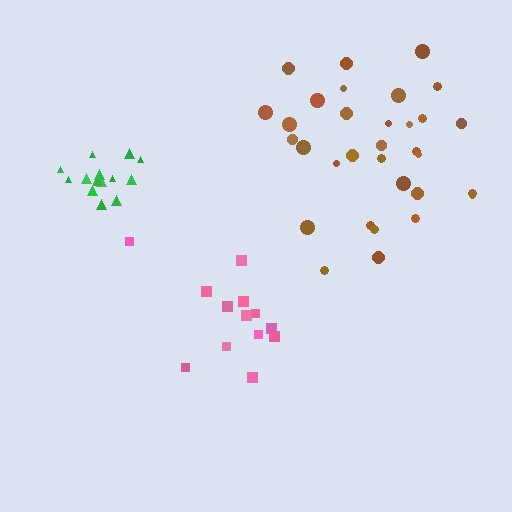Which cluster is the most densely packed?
Green.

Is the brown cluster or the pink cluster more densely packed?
Brown.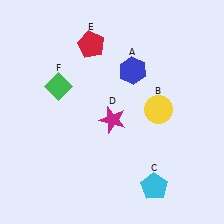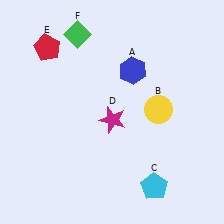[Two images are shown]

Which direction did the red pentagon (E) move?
The red pentagon (E) moved left.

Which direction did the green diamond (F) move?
The green diamond (F) moved up.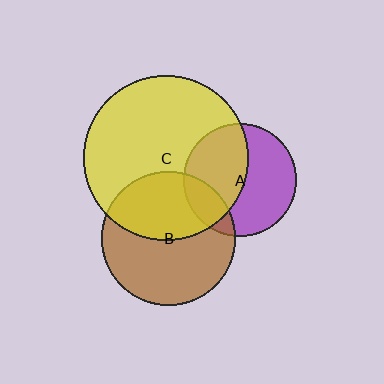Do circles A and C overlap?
Yes.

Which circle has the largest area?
Circle C (yellow).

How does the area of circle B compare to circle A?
Approximately 1.4 times.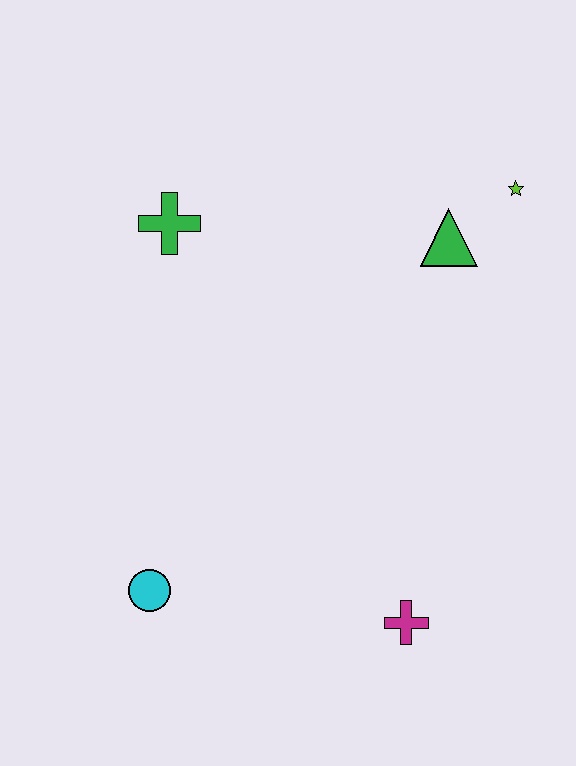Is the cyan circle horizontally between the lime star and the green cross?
No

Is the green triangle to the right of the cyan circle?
Yes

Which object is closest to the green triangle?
The lime star is closest to the green triangle.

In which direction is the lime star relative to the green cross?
The lime star is to the right of the green cross.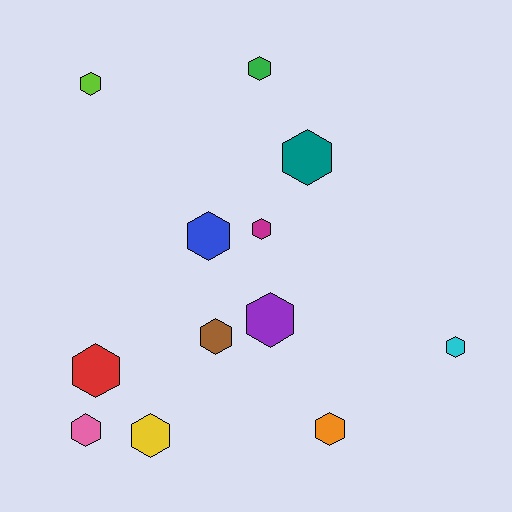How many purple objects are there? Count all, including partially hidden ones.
There is 1 purple object.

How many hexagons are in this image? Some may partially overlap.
There are 12 hexagons.